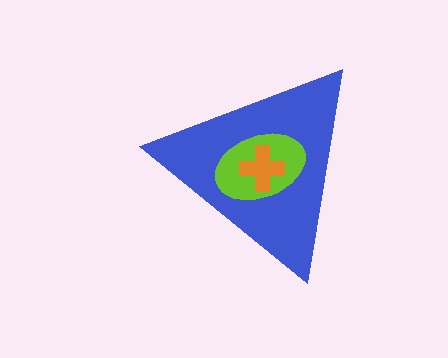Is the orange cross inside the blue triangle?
Yes.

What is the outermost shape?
The blue triangle.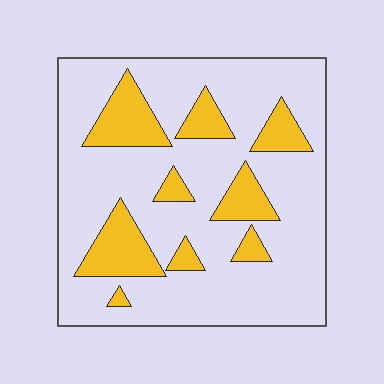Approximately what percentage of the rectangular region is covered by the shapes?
Approximately 20%.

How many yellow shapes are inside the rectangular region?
9.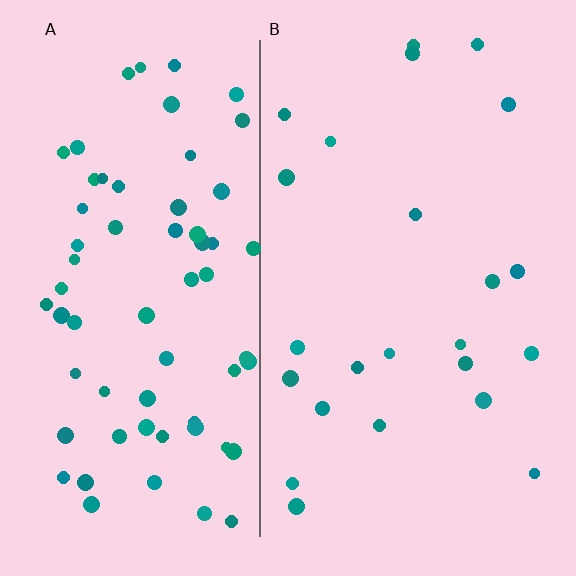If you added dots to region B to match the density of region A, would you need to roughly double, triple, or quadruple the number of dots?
Approximately triple.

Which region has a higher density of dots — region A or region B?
A (the left).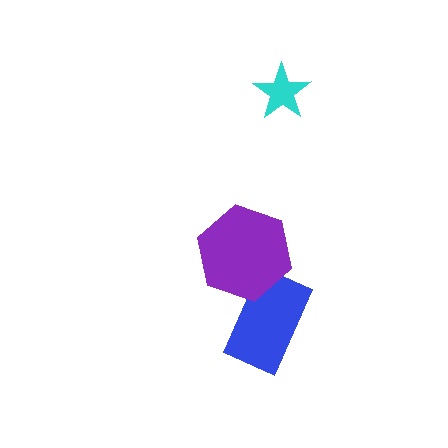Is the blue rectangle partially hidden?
Yes, it is partially covered by another shape.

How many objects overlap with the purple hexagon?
1 object overlaps with the purple hexagon.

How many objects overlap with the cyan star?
0 objects overlap with the cyan star.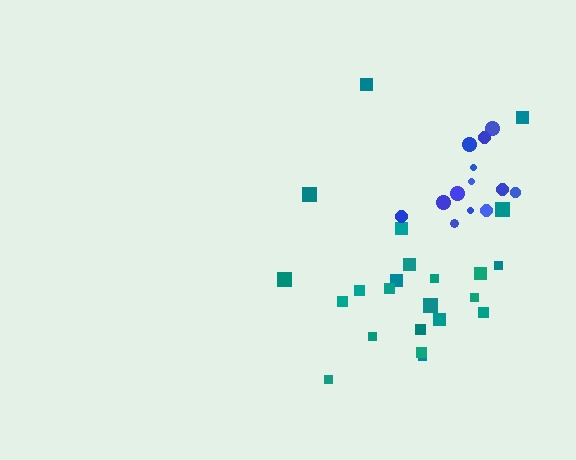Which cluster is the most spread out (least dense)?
Teal.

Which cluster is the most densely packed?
Blue.